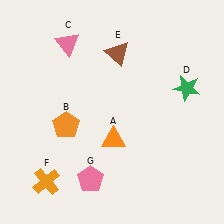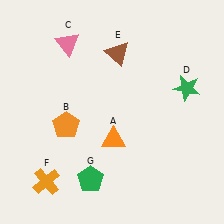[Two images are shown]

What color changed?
The pentagon (G) changed from pink in Image 1 to green in Image 2.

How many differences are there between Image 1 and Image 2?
There is 1 difference between the two images.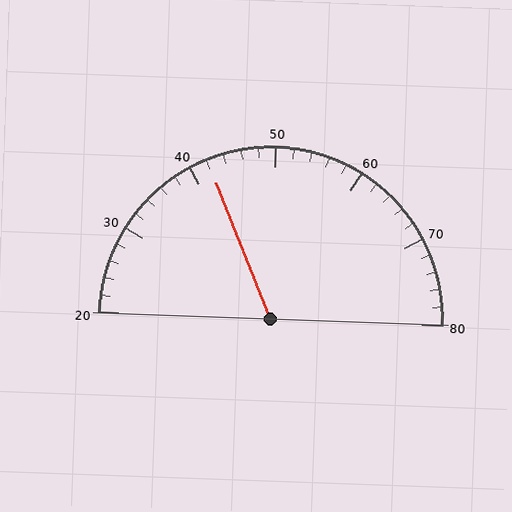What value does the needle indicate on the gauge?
The needle indicates approximately 42.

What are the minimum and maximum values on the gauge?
The gauge ranges from 20 to 80.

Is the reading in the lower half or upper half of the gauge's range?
The reading is in the lower half of the range (20 to 80).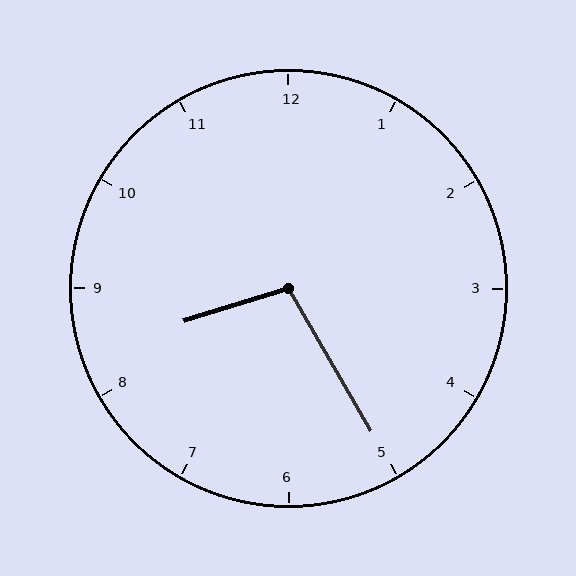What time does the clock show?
8:25.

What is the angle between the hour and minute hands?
Approximately 102 degrees.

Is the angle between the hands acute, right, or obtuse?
It is obtuse.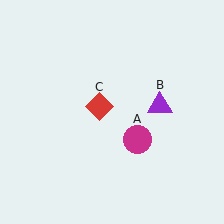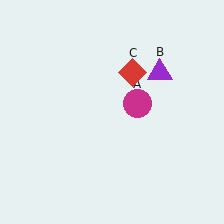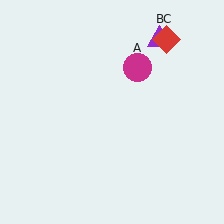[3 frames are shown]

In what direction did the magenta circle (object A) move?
The magenta circle (object A) moved up.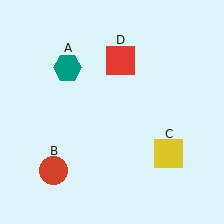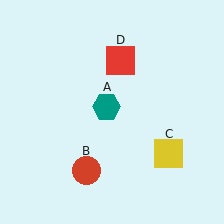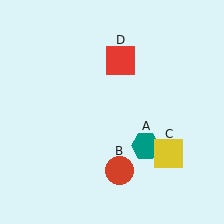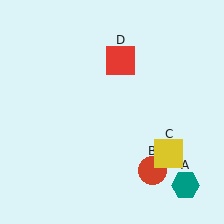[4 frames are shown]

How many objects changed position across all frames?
2 objects changed position: teal hexagon (object A), red circle (object B).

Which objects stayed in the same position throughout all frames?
Yellow square (object C) and red square (object D) remained stationary.